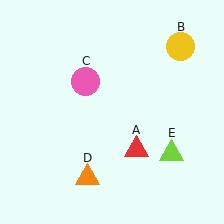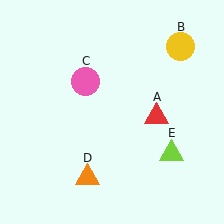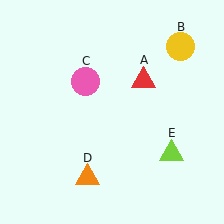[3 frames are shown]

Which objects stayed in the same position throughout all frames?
Yellow circle (object B) and pink circle (object C) and orange triangle (object D) and lime triangle (object E) remained stationary.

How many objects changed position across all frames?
1 object changed position: red triangle (object A).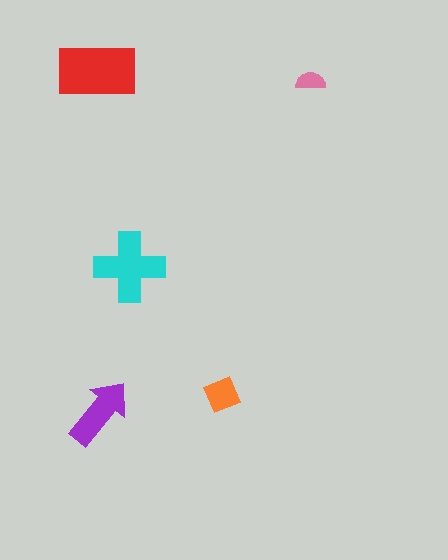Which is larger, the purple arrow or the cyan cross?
The cyan cross.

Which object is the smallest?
The pink semicircle.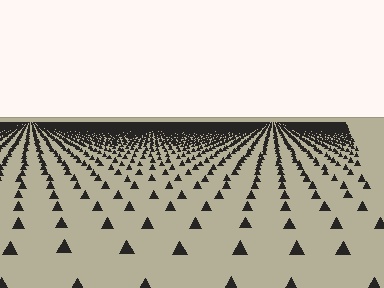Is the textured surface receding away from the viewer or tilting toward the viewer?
The surface is receding away from the viewer. Texture elements get smaller and denser toward the top.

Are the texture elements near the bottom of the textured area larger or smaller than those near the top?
Larger. Near the bottom, elements are closer to the viewer and appear at a bigger on-screen size.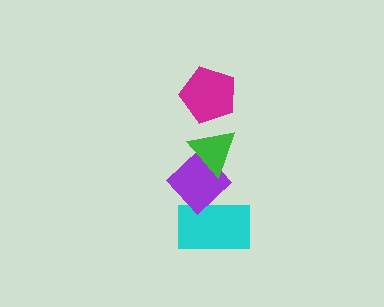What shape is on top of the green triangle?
The magenta pentagon is on top of the green triangle.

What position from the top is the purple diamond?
The purple diamond is 3rd from the top.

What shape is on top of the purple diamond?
The green triangle is on top of the purple diamond.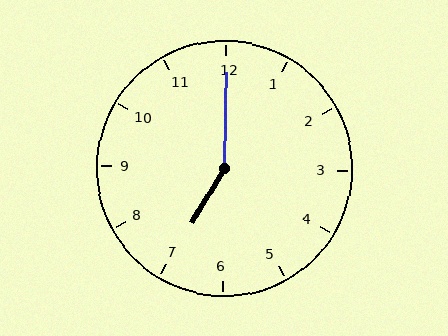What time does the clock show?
7:00.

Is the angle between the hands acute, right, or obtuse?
It is obtuse.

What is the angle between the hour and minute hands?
Approximately 150 degrees.